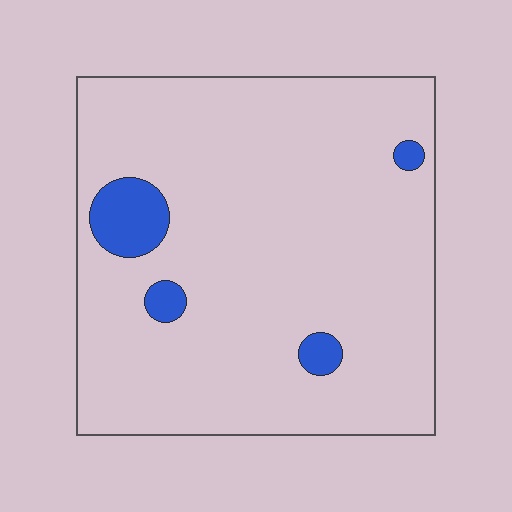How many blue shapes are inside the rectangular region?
4.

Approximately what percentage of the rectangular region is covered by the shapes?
Approximately 5%.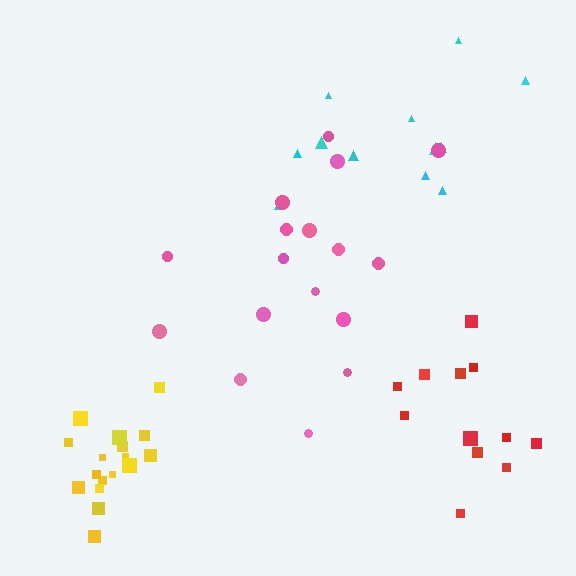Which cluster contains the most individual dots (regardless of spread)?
Pink (17).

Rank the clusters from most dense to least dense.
yellow, pink, red, cyan.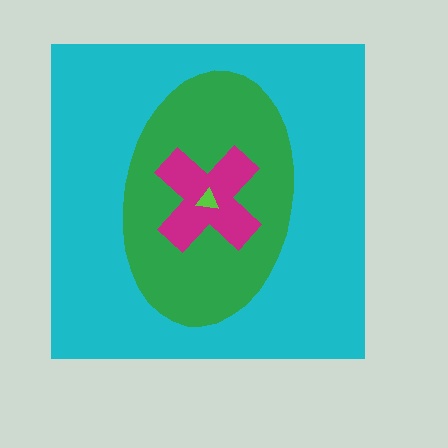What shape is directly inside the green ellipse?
The magenta cross.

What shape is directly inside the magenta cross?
The lime triangle.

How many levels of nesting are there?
4.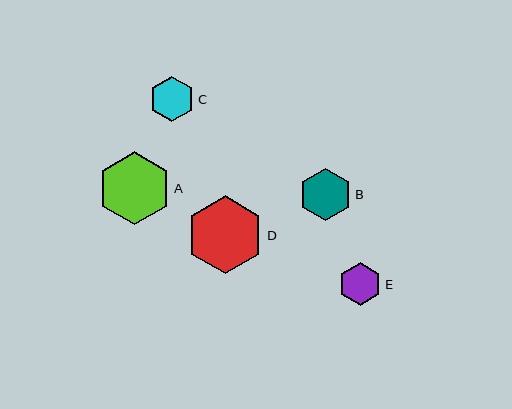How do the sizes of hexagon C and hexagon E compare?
Hexagon C and hexagon E are approximately the same size.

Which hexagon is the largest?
Hexagon D is the largest with a size of approximately 78 pixels.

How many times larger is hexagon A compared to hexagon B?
Hexagon A is approximately 1.4 times the size of hexagon B.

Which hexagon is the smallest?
Hexagon E is the smallest with a size of approximately 43 pixels.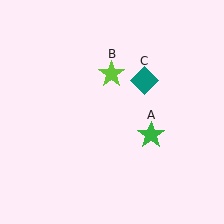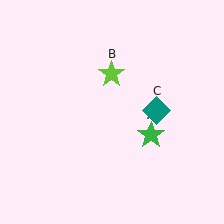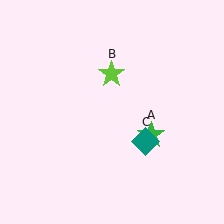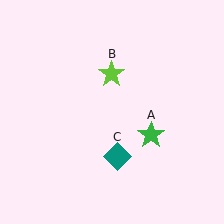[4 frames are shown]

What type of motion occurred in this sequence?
The teal diamond (object C) rotated clockwise around the center of the scene.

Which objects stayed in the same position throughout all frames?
Green star (object A) and lime star (object B) remained stationary.